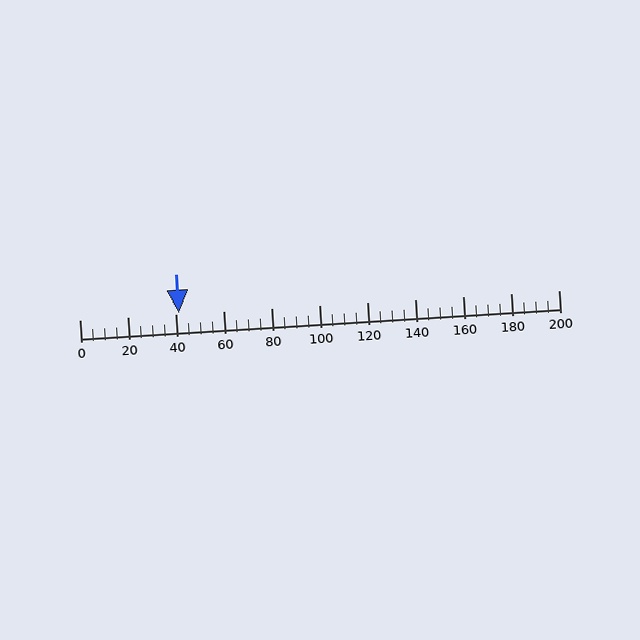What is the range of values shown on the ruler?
The ruler shows values from 0 to 200.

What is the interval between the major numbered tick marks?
The major tick marks are spaced 20 units apart.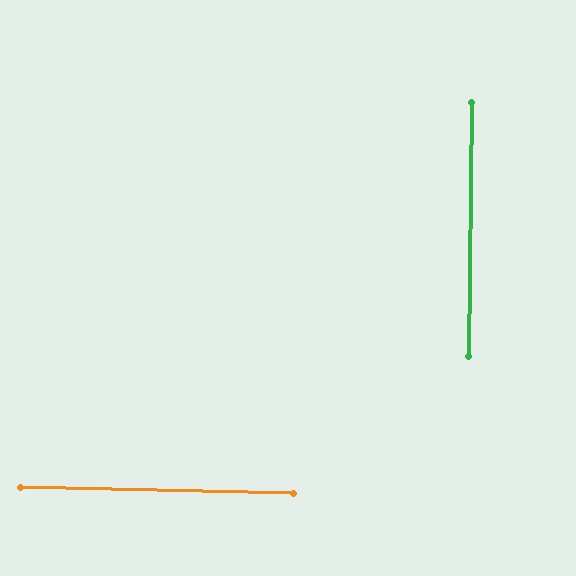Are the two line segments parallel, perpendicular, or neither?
Perpendicular — they meet at approximately 90°.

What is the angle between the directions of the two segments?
Approximately 90 degrees.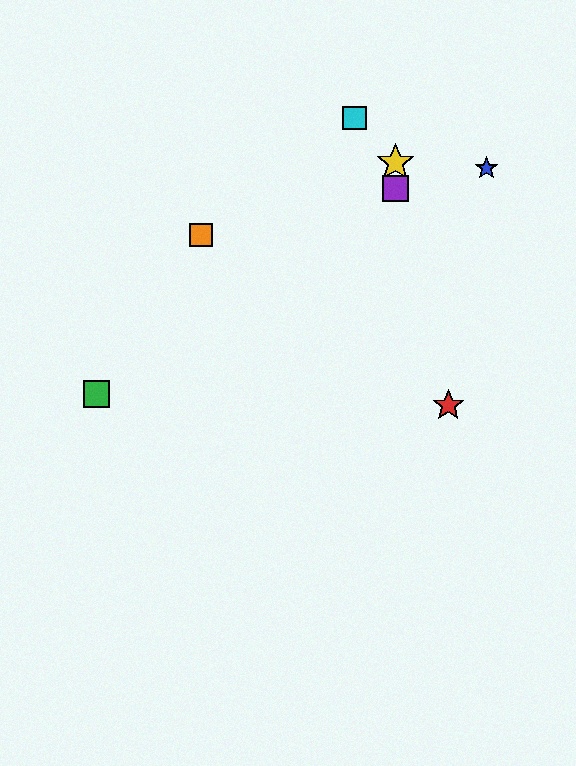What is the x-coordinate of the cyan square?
The cyan square is at x≈355.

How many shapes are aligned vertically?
2 shapes (the yellow star, the purple square) are aligned vertically.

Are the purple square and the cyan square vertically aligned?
No, the purple square is at x≈395 and the cyan square is at x≈355.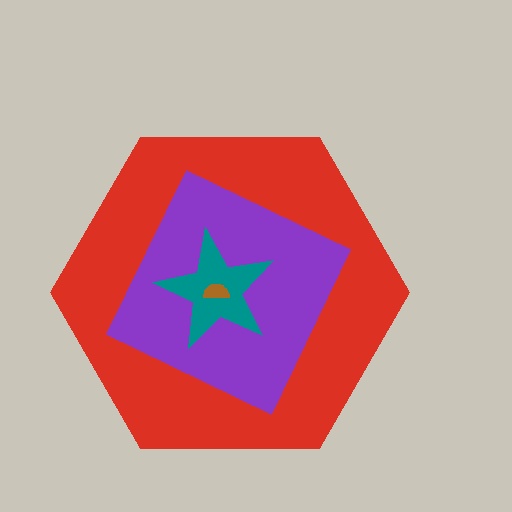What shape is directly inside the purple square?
The teal star.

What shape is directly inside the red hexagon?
The purple square.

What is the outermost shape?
The red hexagon.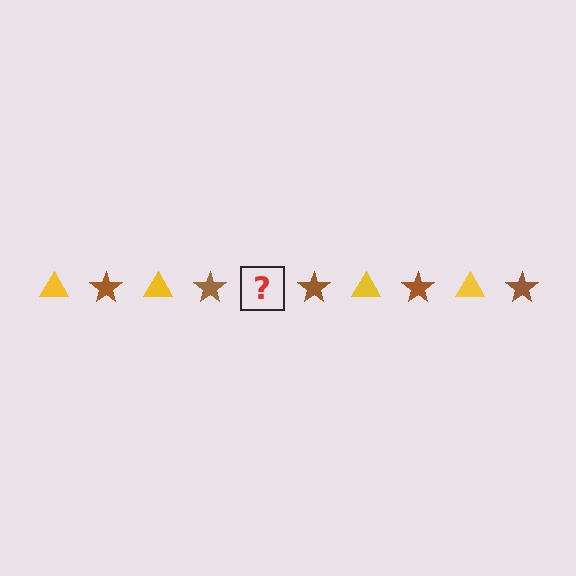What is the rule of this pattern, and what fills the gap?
The rule is that the pattern alternates between yellow triangle and brown star. The gap should be filled with a yellow triangle.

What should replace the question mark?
The question mark should be replaced with a yellow triangle.